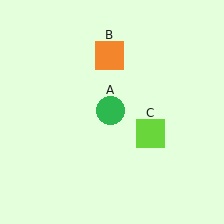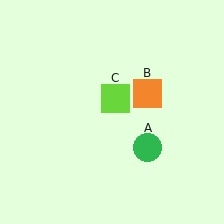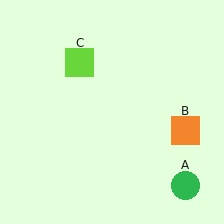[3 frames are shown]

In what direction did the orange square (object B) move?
The orange square (object B) moved down and to the right.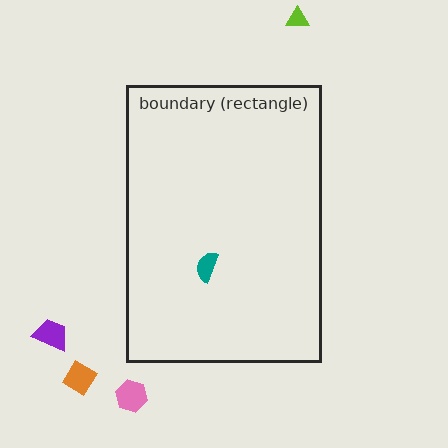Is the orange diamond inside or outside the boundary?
Outside.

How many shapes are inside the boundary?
1 inside, 4 outside.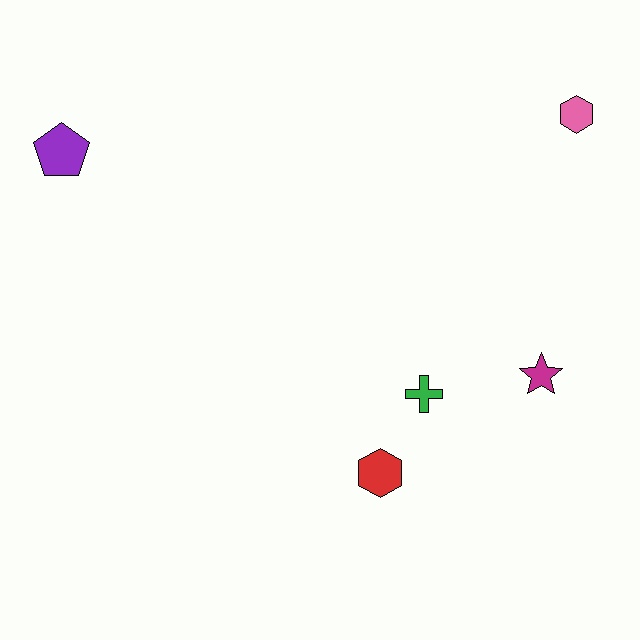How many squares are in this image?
There are no squares.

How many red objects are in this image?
There is 1 red object.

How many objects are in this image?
There are 5 objects.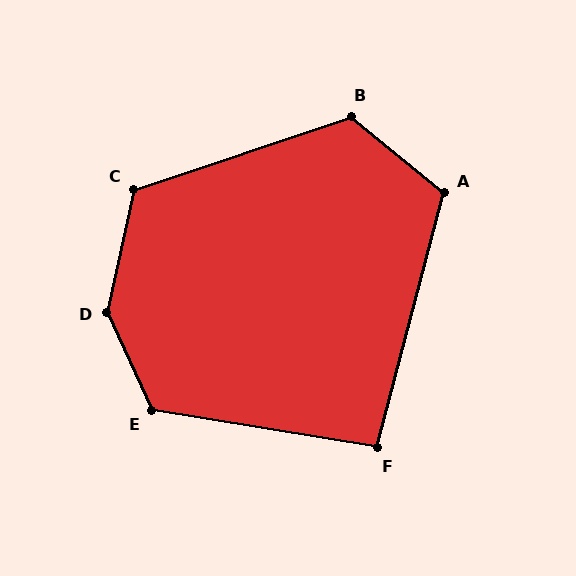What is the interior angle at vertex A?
Approximately 115 degrees (obtuse).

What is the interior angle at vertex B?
Approximately 122 degrees (obtuse).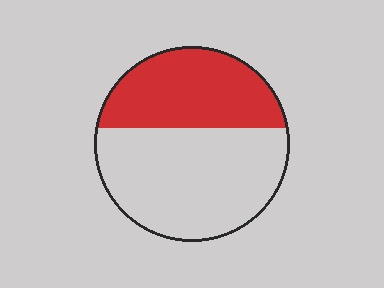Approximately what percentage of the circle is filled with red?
Approximately 40%.